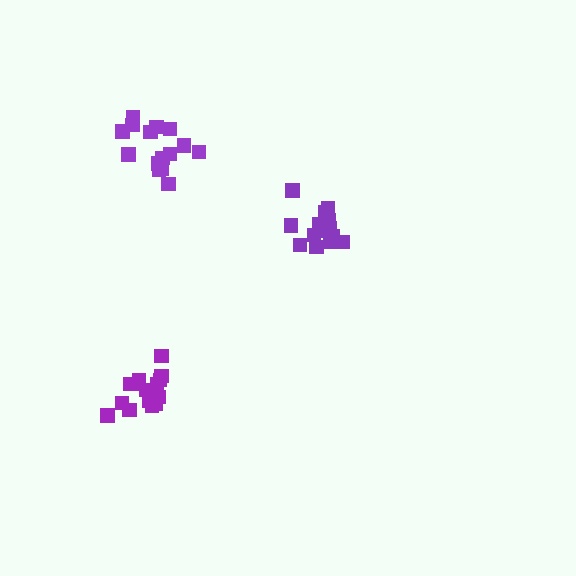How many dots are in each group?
Group 1: 15 dots, Group 2: 15 dots, Group 3: 15 dots (45 total).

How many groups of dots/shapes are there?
There are 3 groups.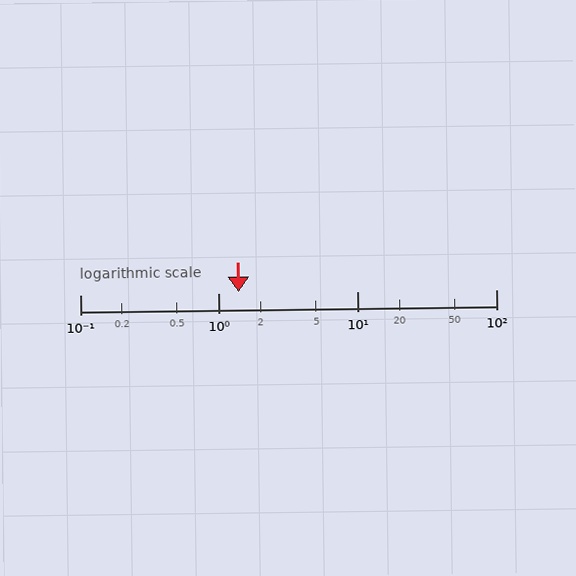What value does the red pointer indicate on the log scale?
The pointer indicates approximately 1.4.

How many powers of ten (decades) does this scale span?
The scale spans 3 decades, from 0.1 to 100.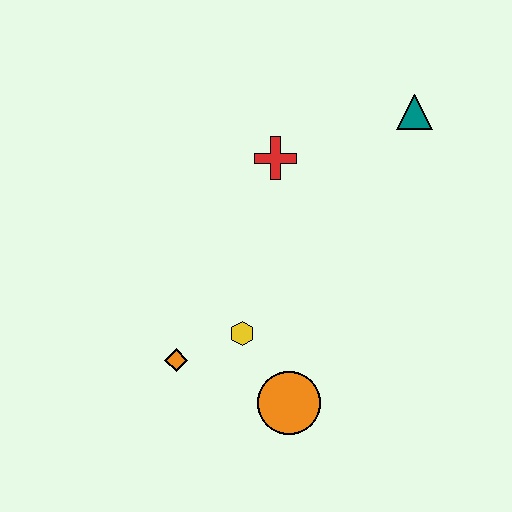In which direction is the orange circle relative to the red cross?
The orange circle is below the red cross.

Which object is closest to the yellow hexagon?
The orange diamond is closest to the yellow hexagon.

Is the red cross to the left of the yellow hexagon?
No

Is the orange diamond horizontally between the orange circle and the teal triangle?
No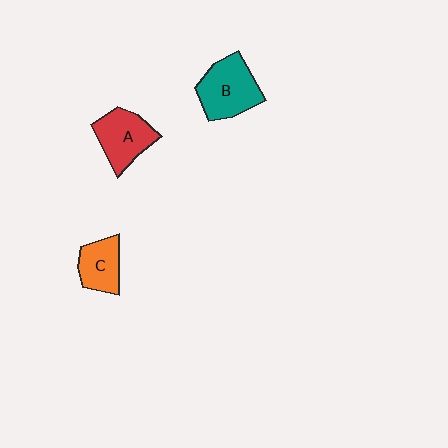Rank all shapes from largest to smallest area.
From largest to smallest: B (teal), A (red), C (orange).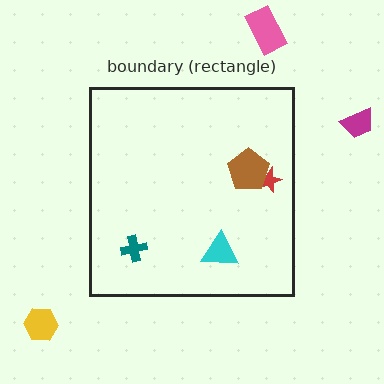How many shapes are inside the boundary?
4 inside, 3 outside.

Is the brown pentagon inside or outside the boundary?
Inside.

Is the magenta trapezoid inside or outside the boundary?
Outside.